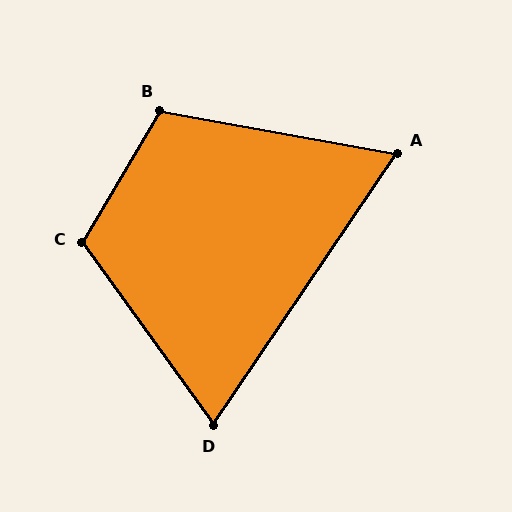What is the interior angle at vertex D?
Approximately 70 degrees (acute).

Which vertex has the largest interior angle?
C, at approximately 114 degrees.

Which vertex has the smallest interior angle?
A, at approximately 66 degrees.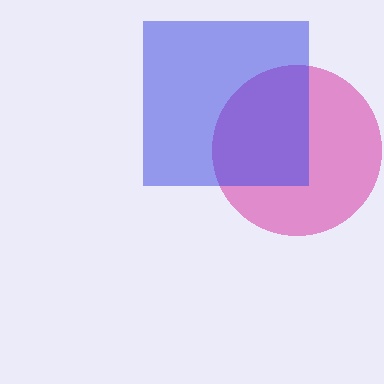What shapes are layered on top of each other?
The layered shapes are: a magenta circle, a blue square.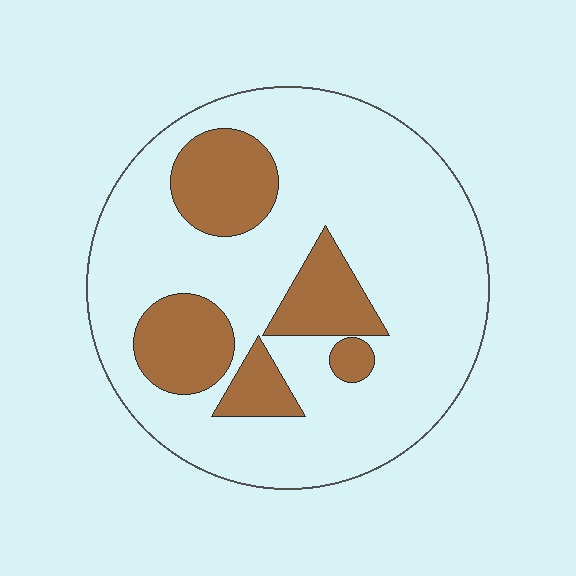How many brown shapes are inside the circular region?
5.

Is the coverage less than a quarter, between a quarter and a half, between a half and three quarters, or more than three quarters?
Less than a quarter.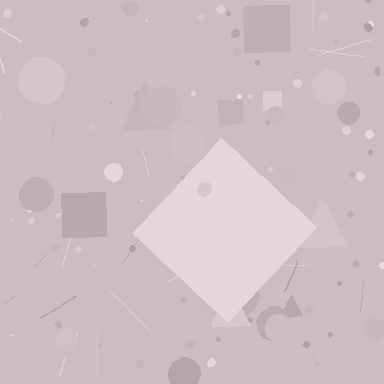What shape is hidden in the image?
A diamond is hidden in the image.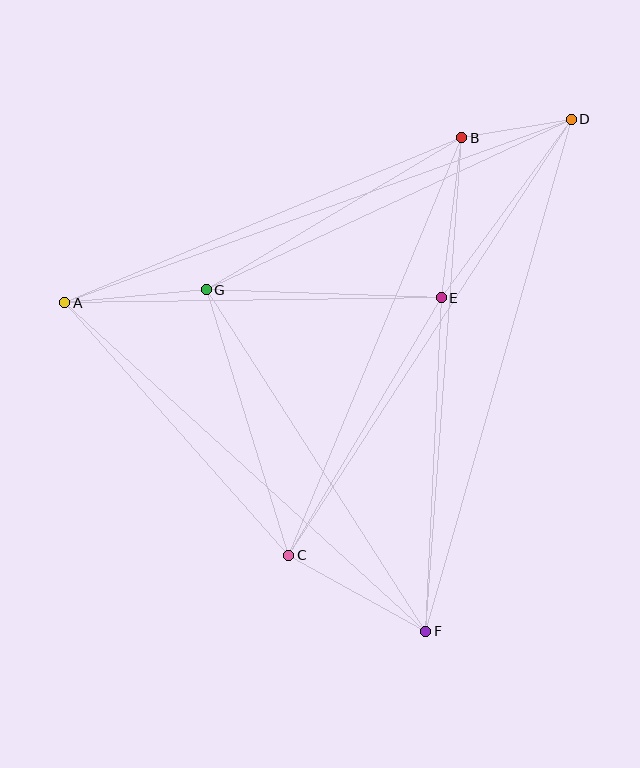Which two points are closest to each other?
Points B and D are closest to each other.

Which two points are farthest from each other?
Points A and D are farthest from each other.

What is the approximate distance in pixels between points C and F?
The distance between C and F is approximately 156 pixels.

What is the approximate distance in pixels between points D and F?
The distance between D and F is approximately 532 pixels.